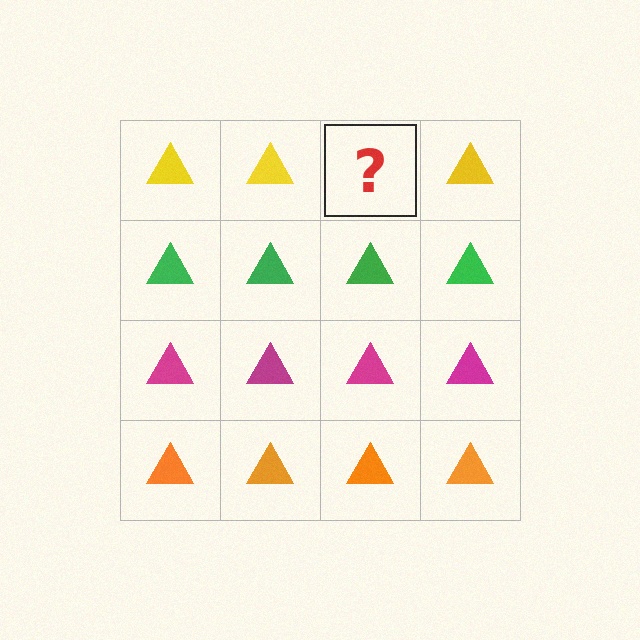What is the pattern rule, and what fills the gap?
The rule is that each row has a consistent color. The gap should be filled with a yellow triangle.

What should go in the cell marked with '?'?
The missing cell should contain a yellow triangle.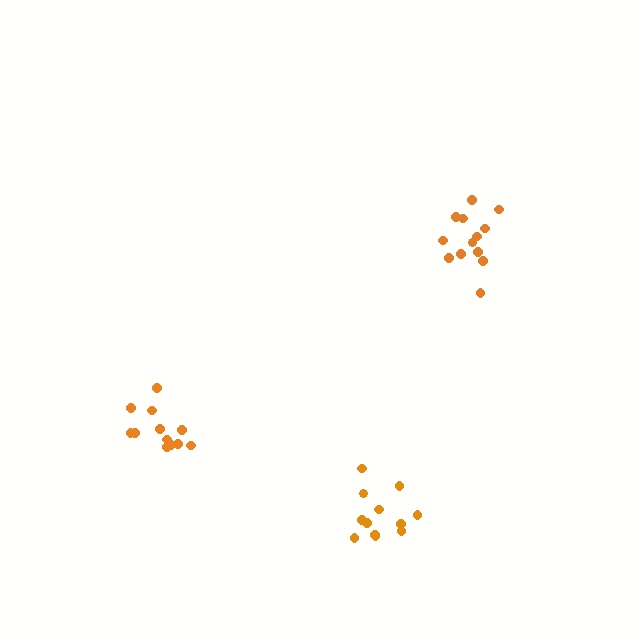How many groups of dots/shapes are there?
There are 3 groups.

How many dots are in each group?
Group 1: 12 dots, Group 2: 13 dots, Group 3: 12 dots (37 total).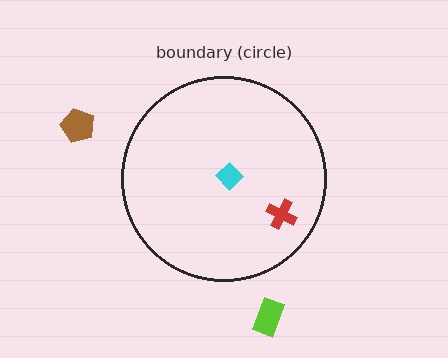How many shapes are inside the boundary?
2 inside, 2 outside.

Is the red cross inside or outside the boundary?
Inside.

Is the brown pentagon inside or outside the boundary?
Outside.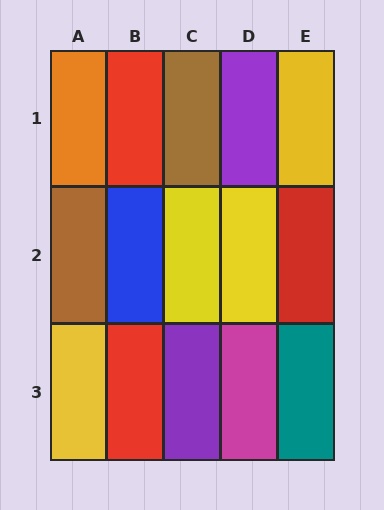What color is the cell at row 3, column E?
Teal.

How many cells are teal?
1 cell is teal.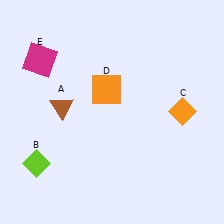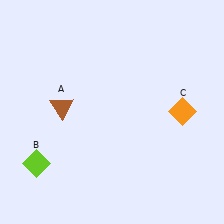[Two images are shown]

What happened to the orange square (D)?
The orange square (D) was removed in Image 2. It was in the top-left area of Image 1.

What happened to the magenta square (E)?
The magenta square (E) was removed in Image 2. It was in the top-left area of Image 1.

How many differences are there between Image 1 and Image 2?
There are 2 differences between the two images.